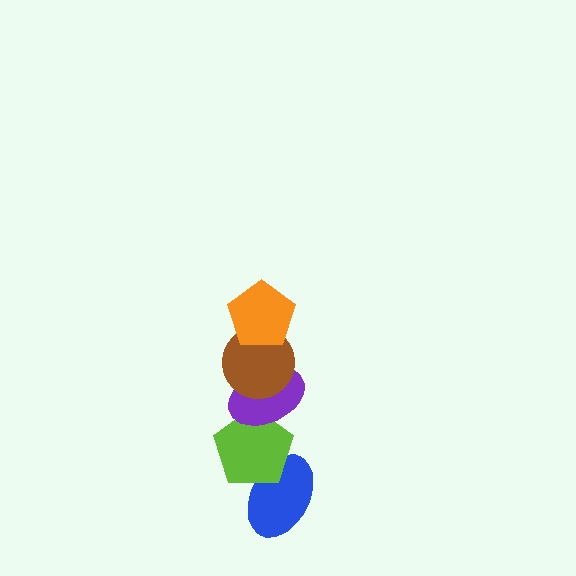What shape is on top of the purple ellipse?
The brown circle is on top of the purple ellipse.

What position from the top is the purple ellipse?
The purple ellipse is 3rd from the top.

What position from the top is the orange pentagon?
The orange pentagon is 1st from the top.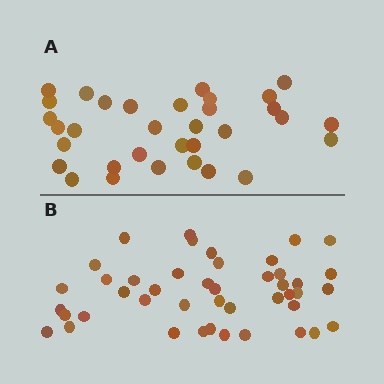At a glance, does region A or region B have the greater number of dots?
Region B (the bottom region) has more dots.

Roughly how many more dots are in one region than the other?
Region B has roughly 12 or so more dots than region A.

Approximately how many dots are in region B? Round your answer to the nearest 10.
About 40 dots. (The exact count is 44, which rounds to 40.)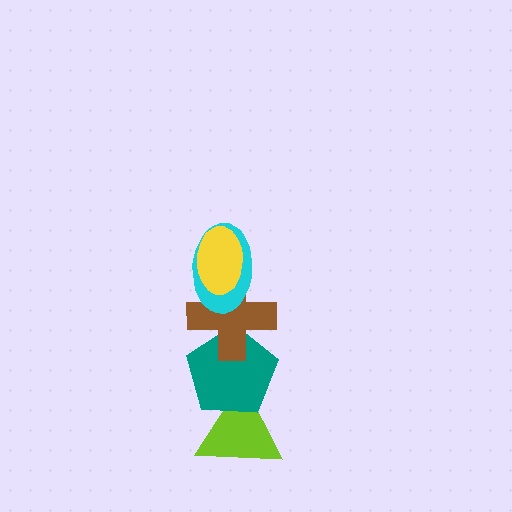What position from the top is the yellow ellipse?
The yellow ellipse is 1st from the top.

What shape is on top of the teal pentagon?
The brown cross is on top of the teal pentagon.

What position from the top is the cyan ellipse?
The cyan ellipse is 2nd from the top.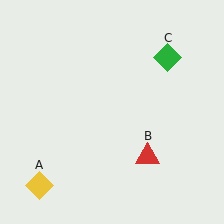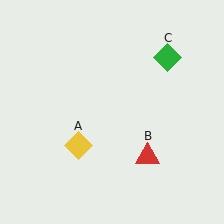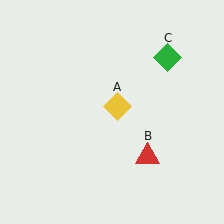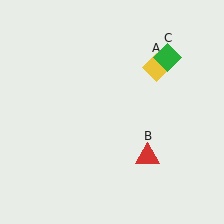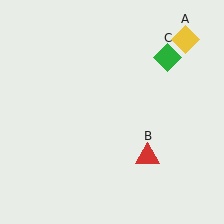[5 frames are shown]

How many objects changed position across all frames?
1 object changed position: yellow diamond (object A).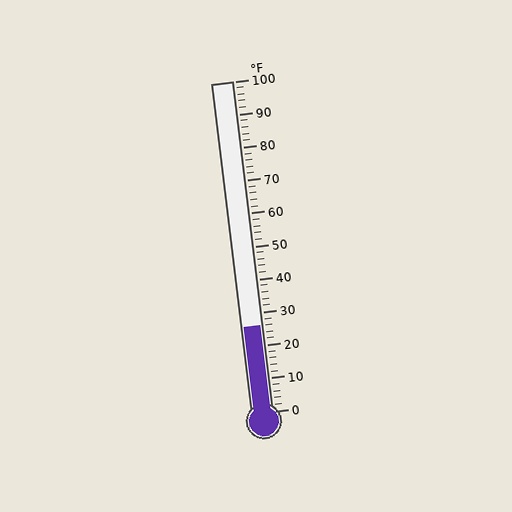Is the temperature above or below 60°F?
The temperature is below 60°F.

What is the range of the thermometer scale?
The thermometer scale ranges from 0°F to 100°F.